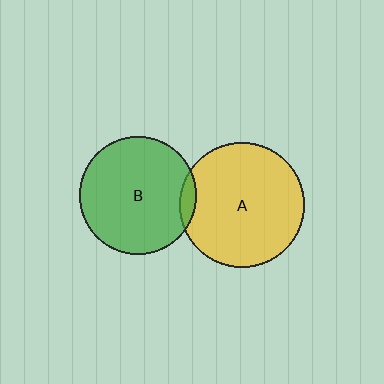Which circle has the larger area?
Circle A (yellow).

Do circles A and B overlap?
Yes.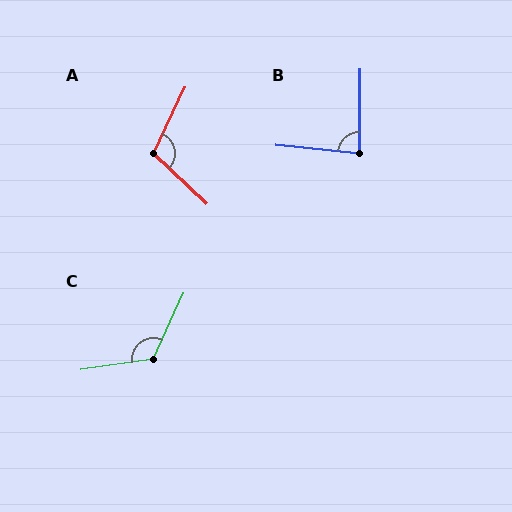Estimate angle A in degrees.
Approximately 107 degrees.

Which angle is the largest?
C, at approximately 123 degrees.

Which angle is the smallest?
B, at approximately 85 degrees.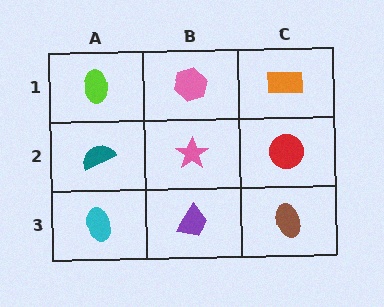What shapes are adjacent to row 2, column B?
A pink hexagon (row 1, column B), a purple trapezoid (row 3, column B), a teal semicircle (row 2, column A), a red circle (row 2, column C).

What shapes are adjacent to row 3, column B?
A pink star (row 2, column B), a cyan ellipse (row 3, column A), a brown ellipse (row 3, column C).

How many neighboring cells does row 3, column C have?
2.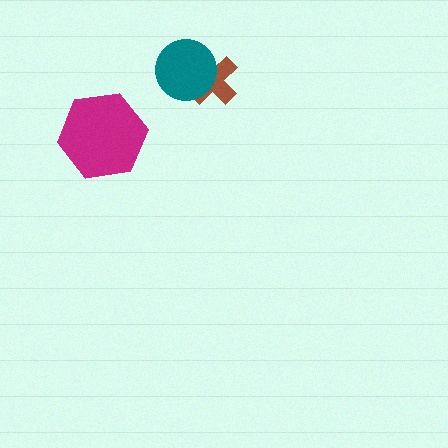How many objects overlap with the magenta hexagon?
0 objects overlap with the magenta hexagon.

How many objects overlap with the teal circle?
1 object overlaps with the teal circle.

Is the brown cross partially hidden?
Yes, it is partially covered by another shape.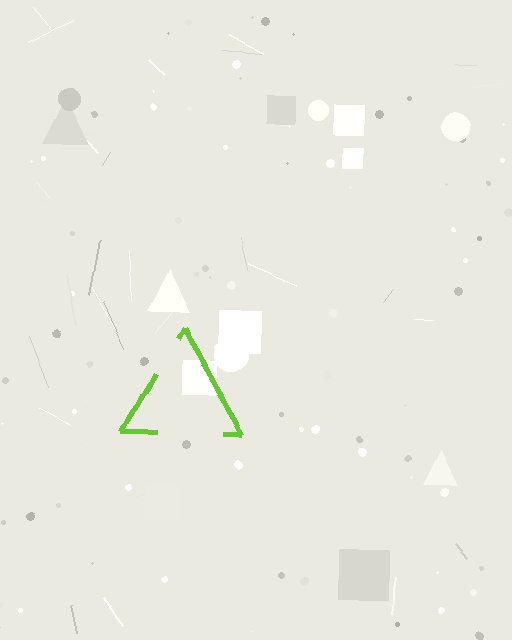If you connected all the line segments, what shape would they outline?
They would outline a triangle.